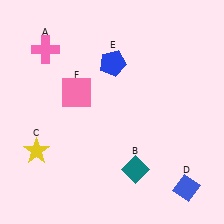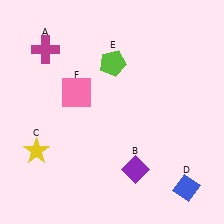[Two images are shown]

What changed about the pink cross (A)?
In Image 1, A is pink. In Image 2, it changed to magenta.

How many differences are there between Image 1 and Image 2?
There are 3 differences between the two images.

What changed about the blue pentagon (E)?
In Image 1, E is blue. In Image 2, it changed to lime.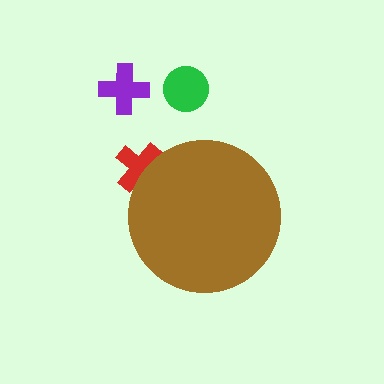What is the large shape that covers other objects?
A brown circle.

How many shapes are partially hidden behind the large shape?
1 shape is partially hidden.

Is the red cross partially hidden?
Yes, the red cross is partially hidden behind the brown circle.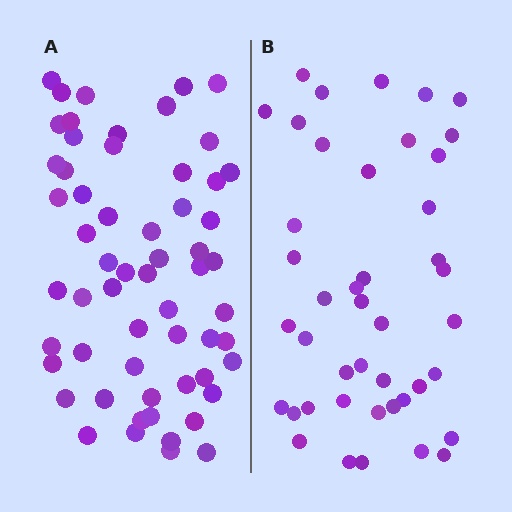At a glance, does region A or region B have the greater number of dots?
Region A (the left region) has more dots.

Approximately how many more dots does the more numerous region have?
Region A has approximately 15 more dots than region B.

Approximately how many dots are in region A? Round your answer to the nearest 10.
About 60 dots. (The exact count is 59, which rounds to 60.)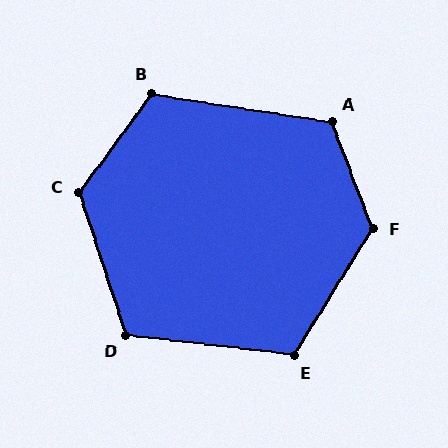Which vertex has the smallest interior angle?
D, at approximately 115 degrees.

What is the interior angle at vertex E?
Approximately 115 degrees (obtuse).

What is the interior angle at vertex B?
Approximately 118 degrees (obtuse).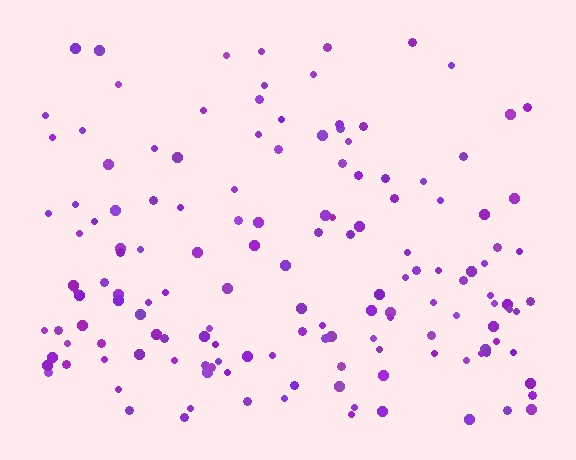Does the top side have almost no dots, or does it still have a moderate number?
Still a moderate number, just noticeably fewer than the bottom.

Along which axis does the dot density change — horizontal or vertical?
Vertical.